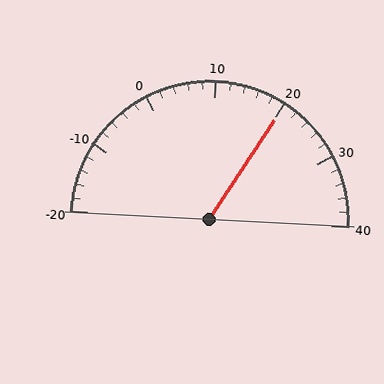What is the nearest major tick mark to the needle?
The nearest major tick mark is 20.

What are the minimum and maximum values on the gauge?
The gauge ranges from -20 to 40.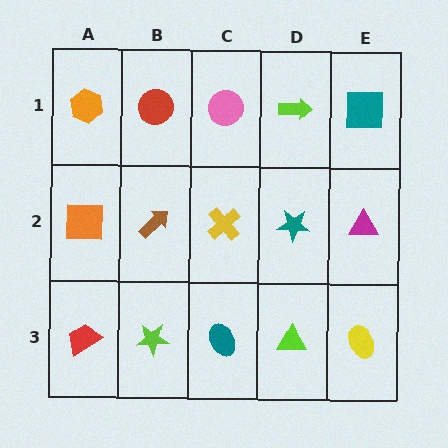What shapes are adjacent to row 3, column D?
A teal star (row 2, column D), a teal ellipse (row 3, column C), a yellow ellipse (row 3, column E).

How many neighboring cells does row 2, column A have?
3.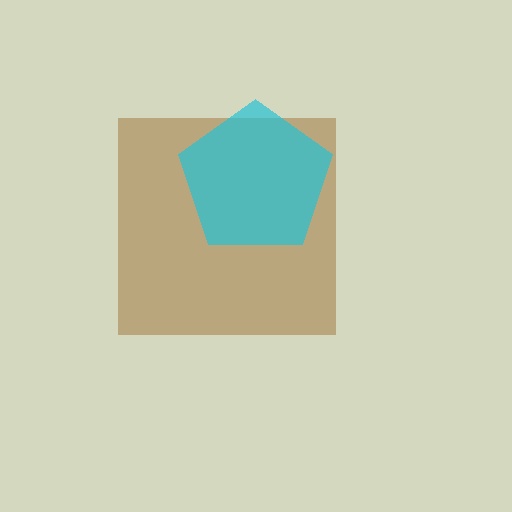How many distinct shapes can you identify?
There are 2 distinct shapes: a brown square, a cyan pentagon.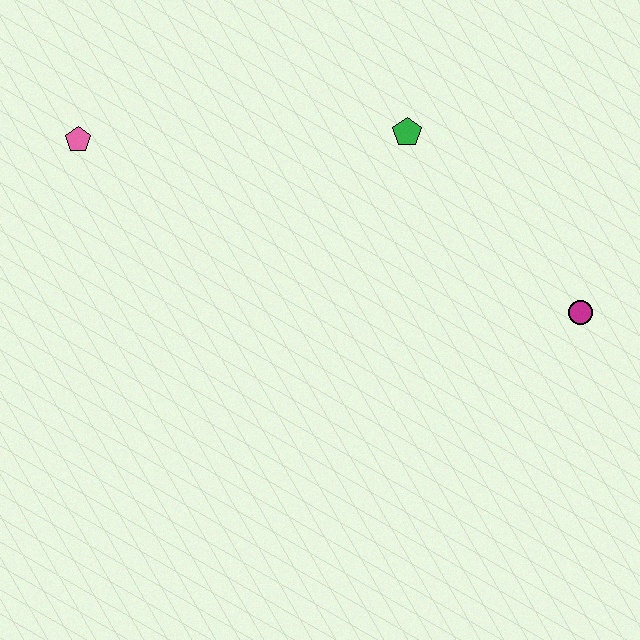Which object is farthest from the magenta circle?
The pink pentagon is farthest from the magenta circle.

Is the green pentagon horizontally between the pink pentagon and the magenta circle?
Yes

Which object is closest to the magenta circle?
The green pentagon is closest to the magenta circle.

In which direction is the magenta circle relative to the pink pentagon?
The magenta circle is to the right of the pink pentagon.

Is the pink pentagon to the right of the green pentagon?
No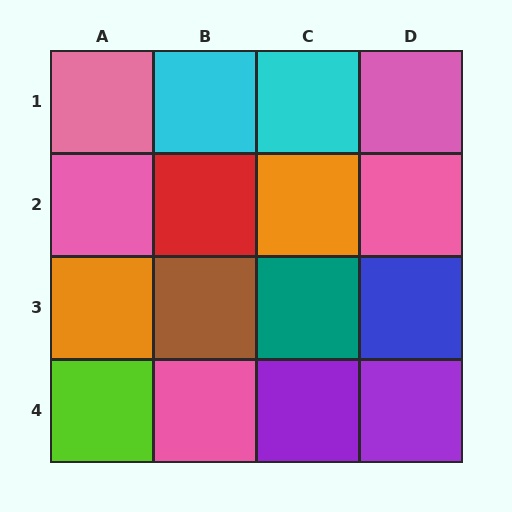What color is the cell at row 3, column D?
Blue.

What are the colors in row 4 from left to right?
Lime, pink, purple, purple.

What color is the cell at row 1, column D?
Pink.